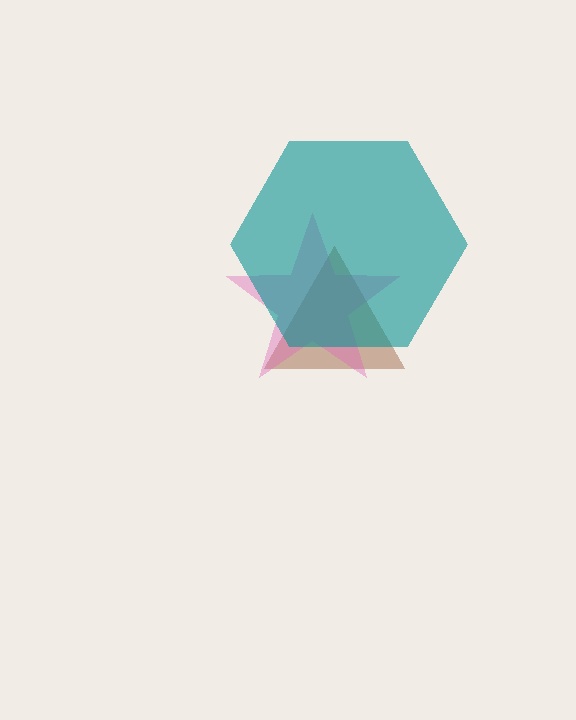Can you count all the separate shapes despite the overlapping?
Yes, there are 3 separate shapes.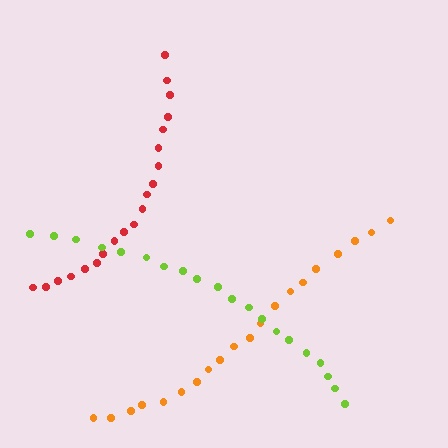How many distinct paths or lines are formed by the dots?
There are 3 distinct paths.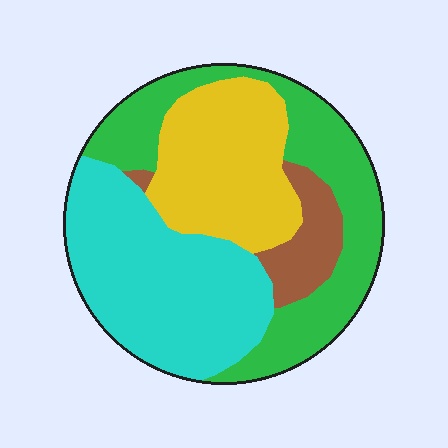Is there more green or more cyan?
Cyan.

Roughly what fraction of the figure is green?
Green takes up between a quarter and a half of the figure.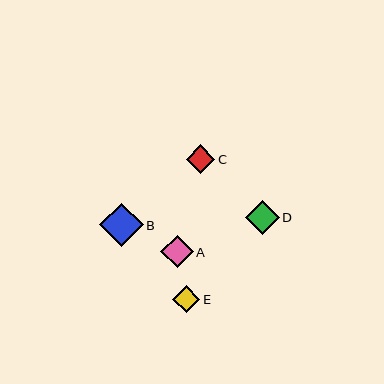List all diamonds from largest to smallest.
From largest to smallest: B, D, A, C, E.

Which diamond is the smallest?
Diamond E is the smallest with a size of approximately 27 pixels.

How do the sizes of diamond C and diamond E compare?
Diamond C and diamond E are approximately the same size.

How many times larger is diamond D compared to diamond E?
Diamond D is approximately 1.3 times the size of diamond E.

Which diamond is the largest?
Diamond B is the largest with a size of approximately 44 pixels.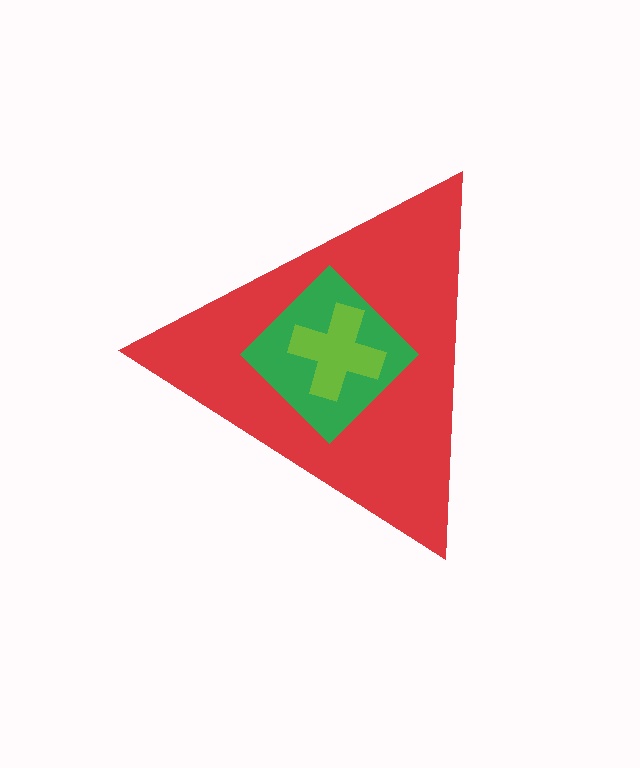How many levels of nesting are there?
3.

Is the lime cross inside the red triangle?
Yes.